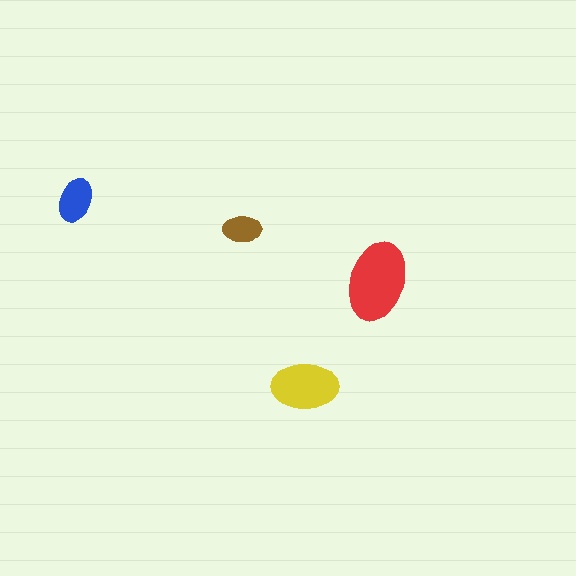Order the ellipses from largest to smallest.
the red one, the yellow one, the blue one, the brown one.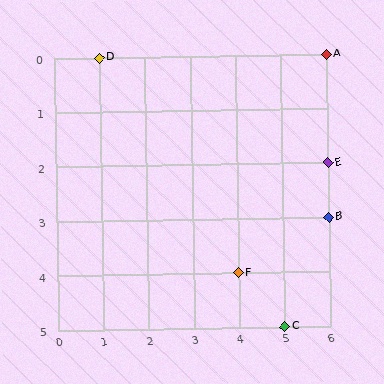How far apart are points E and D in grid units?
Points E and D are 5 columns and 2 rows apart (about 5.4 grid units diagonally).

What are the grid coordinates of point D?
Point D is at grid coordinates (1, 0).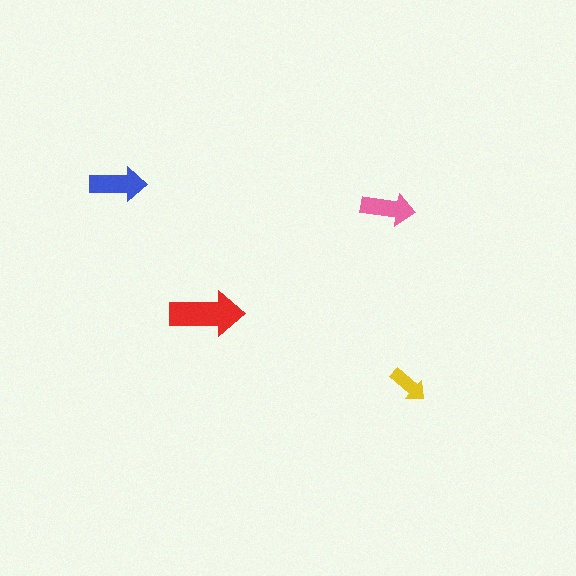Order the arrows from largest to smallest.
the red one, the blue one, the pink one, the yellow one.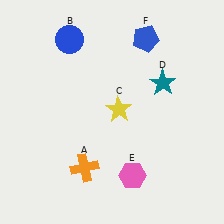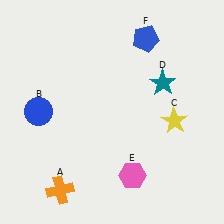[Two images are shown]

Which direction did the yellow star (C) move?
The yellow star (C) moved right.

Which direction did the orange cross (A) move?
The orange cross (A) moved left.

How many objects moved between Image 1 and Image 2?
3 objects moved between the two images.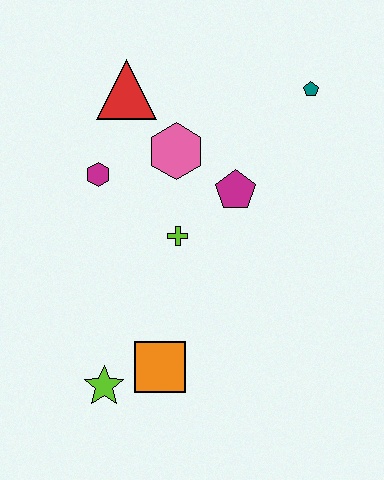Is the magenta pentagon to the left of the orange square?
No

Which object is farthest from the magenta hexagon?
The teal pentagon is farthest from the magenta hexagon.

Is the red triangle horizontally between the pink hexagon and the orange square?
No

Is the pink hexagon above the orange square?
Yes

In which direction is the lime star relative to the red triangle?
The lime star is below the red triangle.